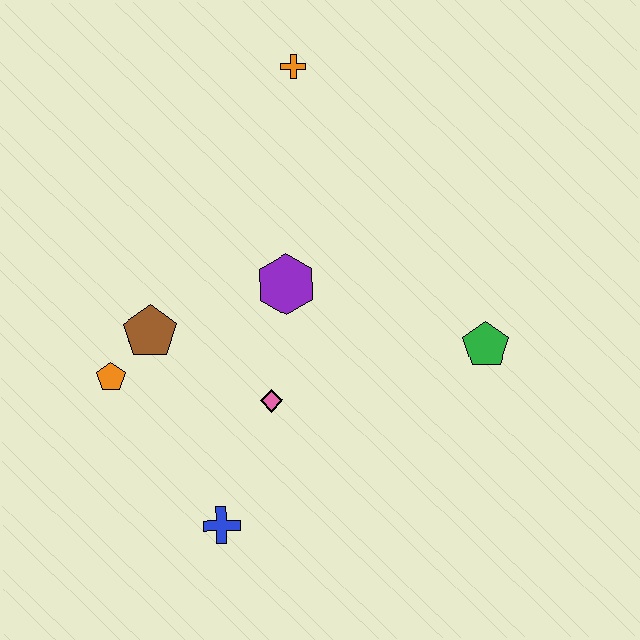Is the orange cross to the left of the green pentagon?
Yes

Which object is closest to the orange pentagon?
The brown pentagon is closest to the orange pentagon.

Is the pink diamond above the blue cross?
Yes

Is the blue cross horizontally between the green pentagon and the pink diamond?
No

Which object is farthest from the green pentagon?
The orange pentagon is farthest from the green pentagon.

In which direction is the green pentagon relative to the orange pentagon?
The green pentagon is to the right of the orange pentagon.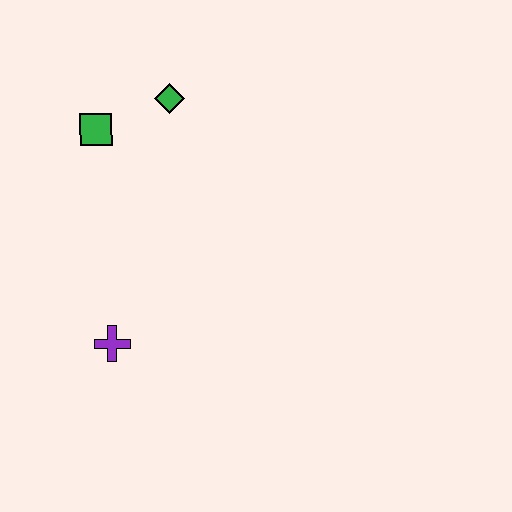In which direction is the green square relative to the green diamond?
The green square is to the left of the green diamond.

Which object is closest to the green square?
The green diamond is closest to the green square.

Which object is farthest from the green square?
The purple cross is farthest from the green square.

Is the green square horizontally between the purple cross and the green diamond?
No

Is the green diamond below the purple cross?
No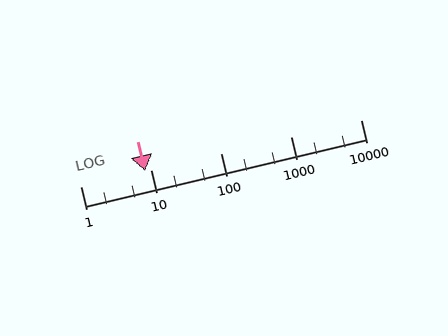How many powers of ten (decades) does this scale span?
The scale spans 4 decades, from 1 to 10000.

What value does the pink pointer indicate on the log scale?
The pointer indicates approximately 8.3.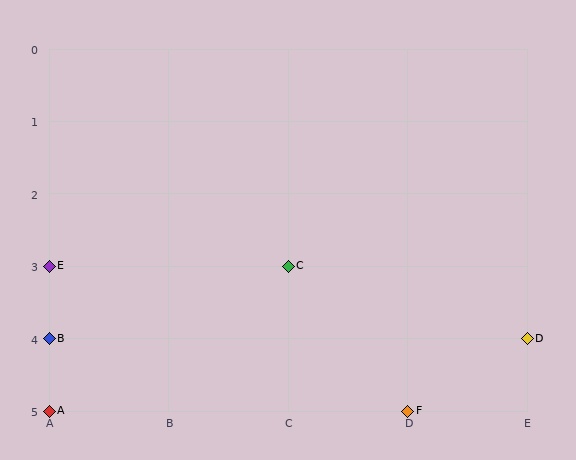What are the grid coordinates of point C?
Point C is at grid coordinates (C, 3).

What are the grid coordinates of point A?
Point A is at grid coordinates (A, 5).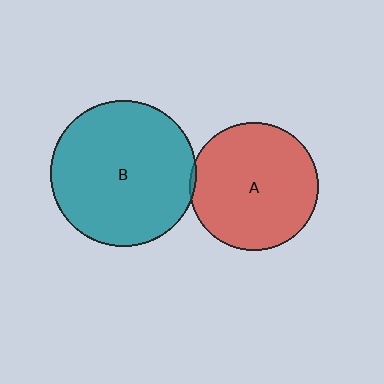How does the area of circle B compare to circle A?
Approximately 1.3 times.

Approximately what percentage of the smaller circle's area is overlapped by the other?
Approximately 5%.